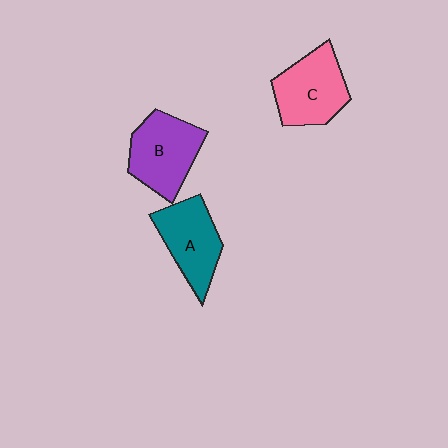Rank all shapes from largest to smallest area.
From largest to smallest: B (purple), C (pink), A (teal).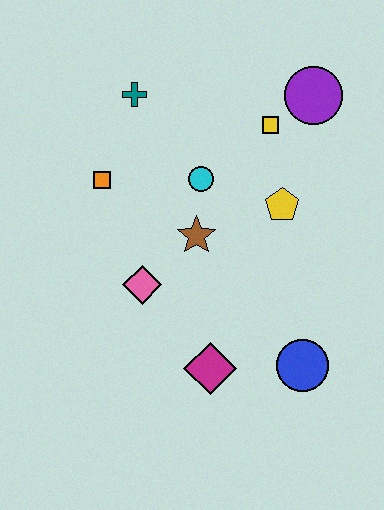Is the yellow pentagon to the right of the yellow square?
Yes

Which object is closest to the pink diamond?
The brown star is closest to the pink diamond.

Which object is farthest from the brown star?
The purple circle is farthest from the brown star.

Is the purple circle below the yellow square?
No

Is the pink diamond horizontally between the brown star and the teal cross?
Yes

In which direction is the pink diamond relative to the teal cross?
The pink diamond is below the teal cross.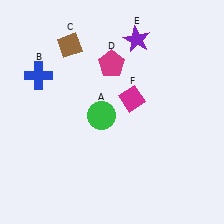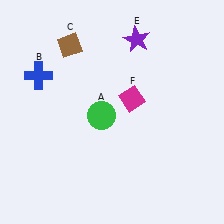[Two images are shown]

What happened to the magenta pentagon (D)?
The magenta pentagon (D) was removed in Image 2. It was in the top-left area of Image 1.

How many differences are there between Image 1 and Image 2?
There is 1 difference between the two images.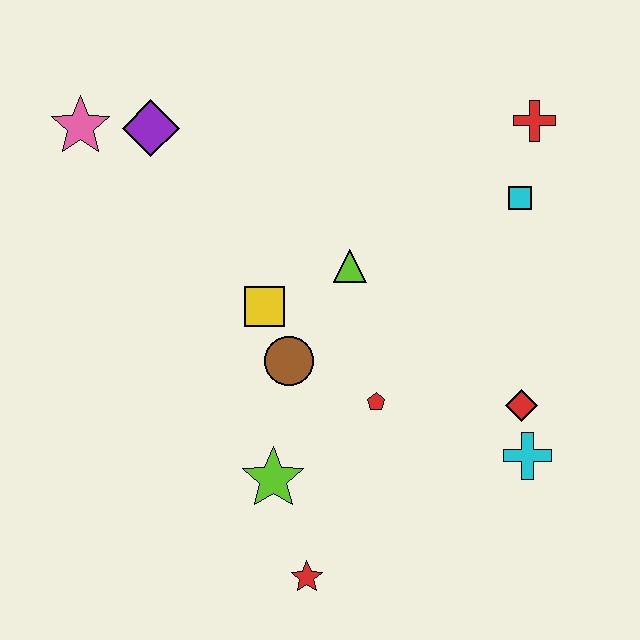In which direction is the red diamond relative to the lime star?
The red diamond is to the right of the lime star.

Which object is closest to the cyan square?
The red cross is closest to the cyan square.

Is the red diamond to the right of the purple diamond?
Yes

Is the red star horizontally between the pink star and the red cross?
Yes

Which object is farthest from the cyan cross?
The pink star is farthest from the cyan cross.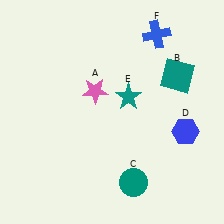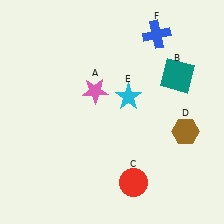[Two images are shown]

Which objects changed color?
C changed from teal to red. D changed from blue to brown. E changed from teal to cyan.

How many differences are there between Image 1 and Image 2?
There are 3 differences between the two images.